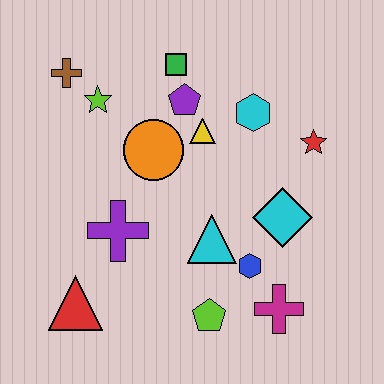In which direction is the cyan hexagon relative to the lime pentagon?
The cyan hexagon is above the lime pentagon.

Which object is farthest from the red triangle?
The red star is farthest from the red triangle.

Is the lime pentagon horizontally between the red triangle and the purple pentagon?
No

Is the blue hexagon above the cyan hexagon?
No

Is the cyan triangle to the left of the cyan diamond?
Yes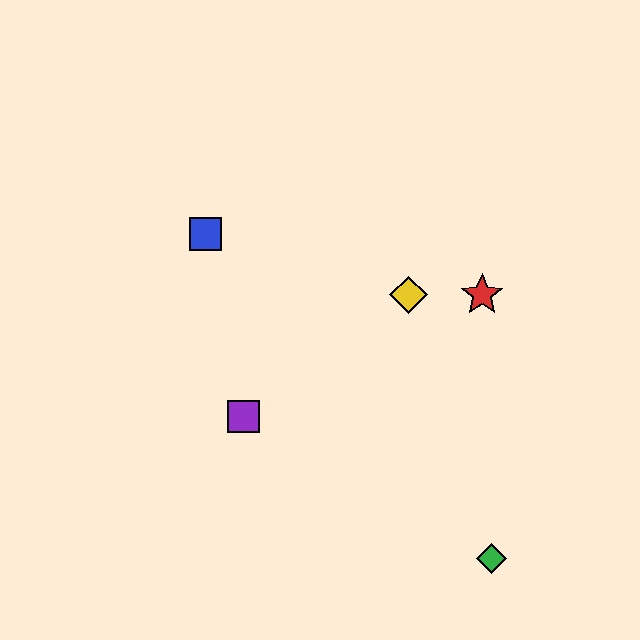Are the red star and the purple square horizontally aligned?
No, the red star is at y≈295 and the purple square is at y≈416.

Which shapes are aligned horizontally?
The red star, the yellow diamond are aligned horizontally.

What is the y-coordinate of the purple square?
The purple square is at y≈416.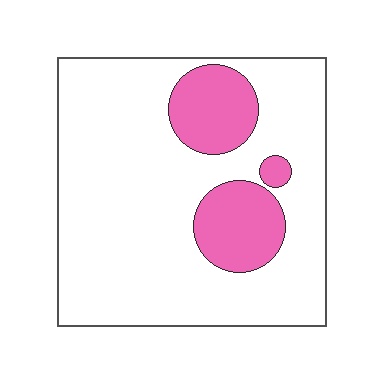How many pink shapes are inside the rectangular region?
3.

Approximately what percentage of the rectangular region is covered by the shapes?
Approximately 20%.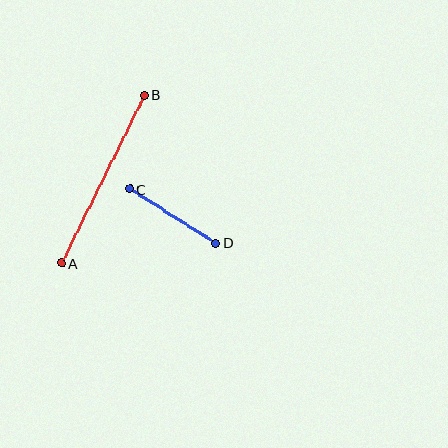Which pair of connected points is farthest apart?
Points A and B are farthest apart.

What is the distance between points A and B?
The distance is approximately 188 pixels.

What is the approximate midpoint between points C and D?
The midpoint is at approximately (173, 216) pixels.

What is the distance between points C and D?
The distance is approximately 102 pixels.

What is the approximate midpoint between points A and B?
The midpoint is at approximately (103, 179) pixels.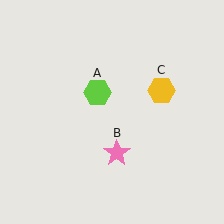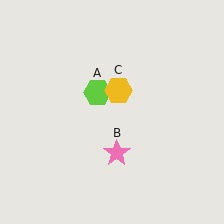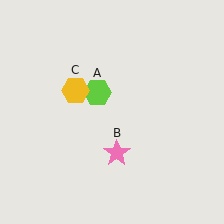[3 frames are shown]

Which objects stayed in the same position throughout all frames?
Lime hexagon (object A) and pink star (object B) remained stationary.